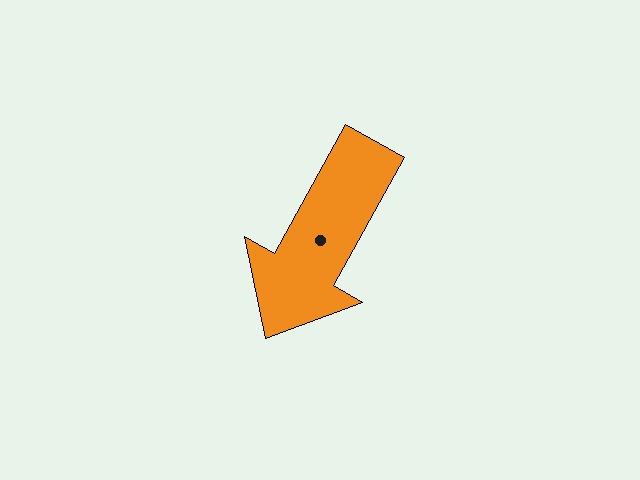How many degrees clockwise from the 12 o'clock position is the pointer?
Approximately 209 degrees.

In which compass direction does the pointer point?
Southwest.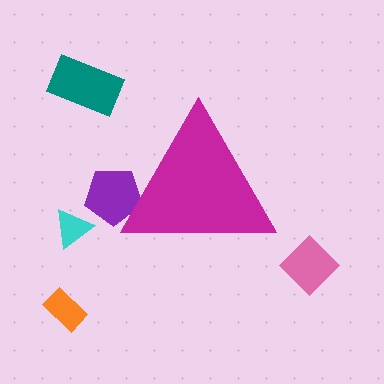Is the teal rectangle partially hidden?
No, the teal rectangle is fully visible.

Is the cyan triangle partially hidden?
No, the cyan triangle is fully visible.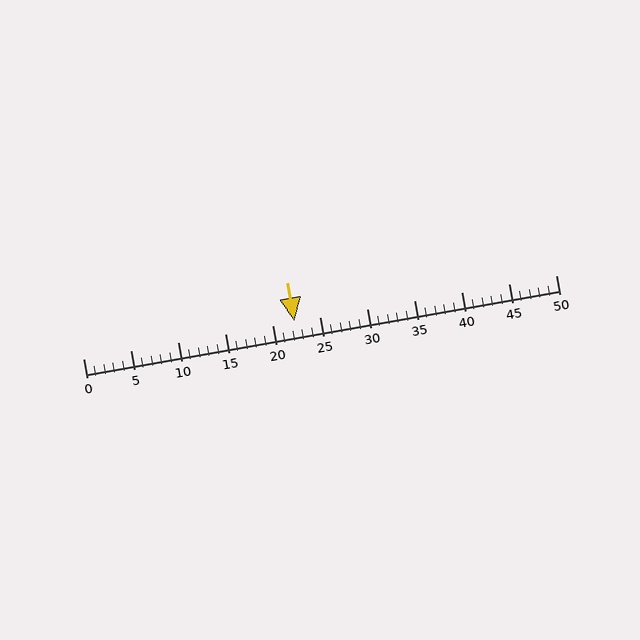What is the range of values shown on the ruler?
The ruler shows values from 0 to 50.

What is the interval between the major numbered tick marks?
The major tick marks are spaced 5 units apart.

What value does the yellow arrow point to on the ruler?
The yellow arrow points to approximately 22.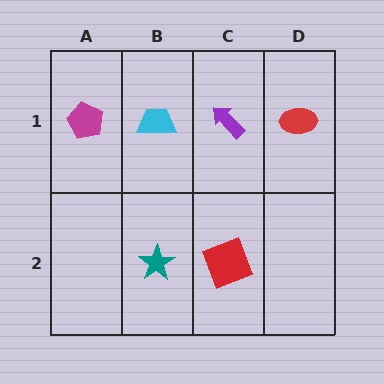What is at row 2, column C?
A red square.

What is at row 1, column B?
A cyan trapezoid.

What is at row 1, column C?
A purple arrow.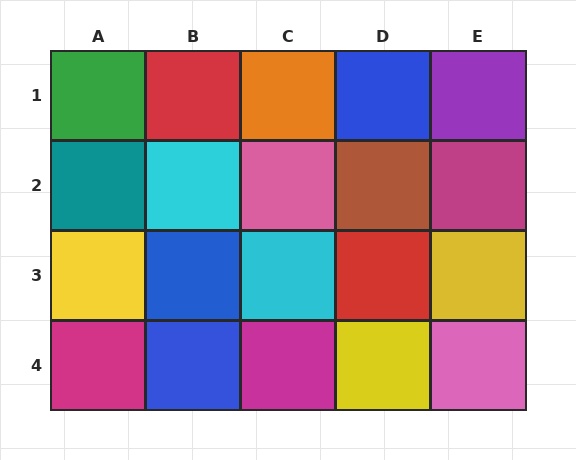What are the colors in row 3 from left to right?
Yellow, blue, cyan, red, yellow.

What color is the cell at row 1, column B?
Red.